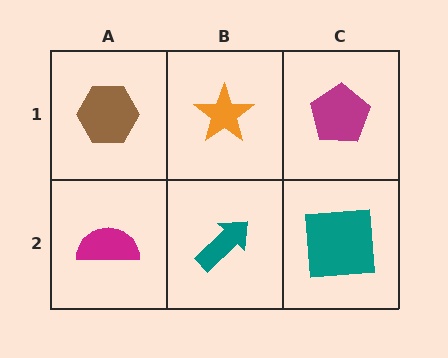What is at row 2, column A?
A magenta semicircle.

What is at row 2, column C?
A teal square.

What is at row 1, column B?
An orange star.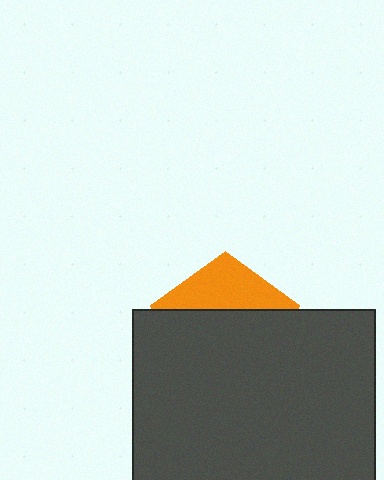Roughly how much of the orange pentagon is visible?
A small part of it is visible (roughly 32%).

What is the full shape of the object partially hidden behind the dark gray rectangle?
The partially hidden object is an orange pentagon.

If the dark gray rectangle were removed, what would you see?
You would see the complete orange pentagon.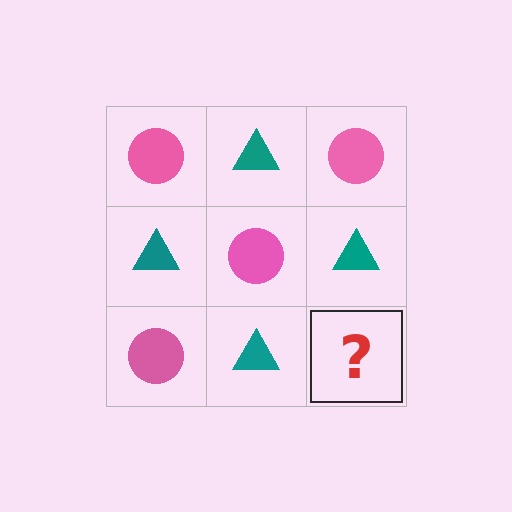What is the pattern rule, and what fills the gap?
The rule is that it alternates pink circle and teal triangle in a checkerboard pattern. The gap should be filled with a pink circle.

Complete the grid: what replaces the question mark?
The question mark should be replaced with a pink circle.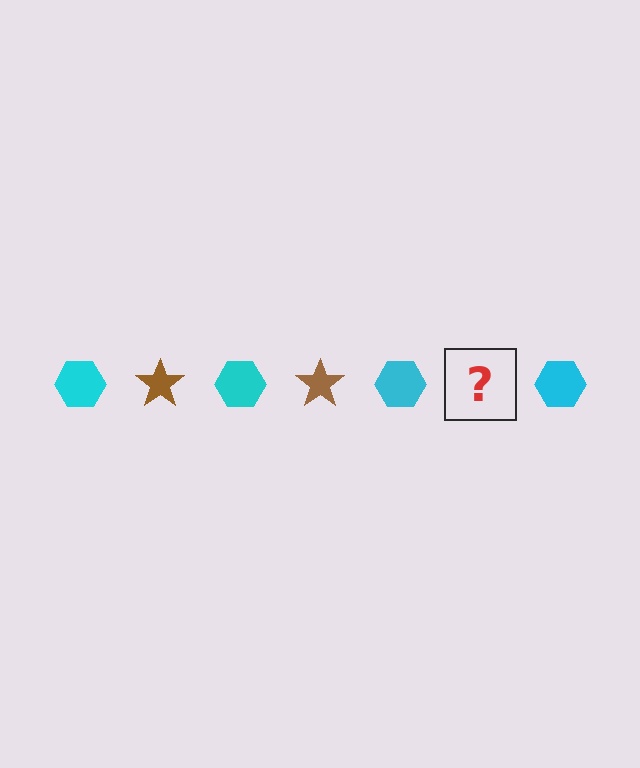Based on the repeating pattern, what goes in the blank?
The blank should be a brown star.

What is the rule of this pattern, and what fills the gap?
The rule is that the pattern alternates between cyan hexagon and brown star. The gap should be filled with a brown star.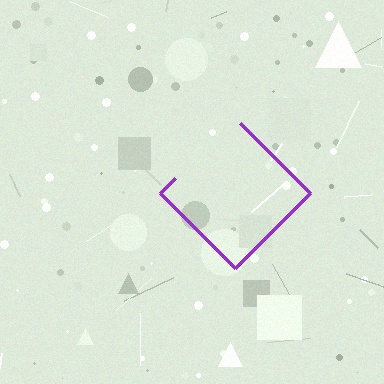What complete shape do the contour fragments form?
The contour fragments form a diamond.